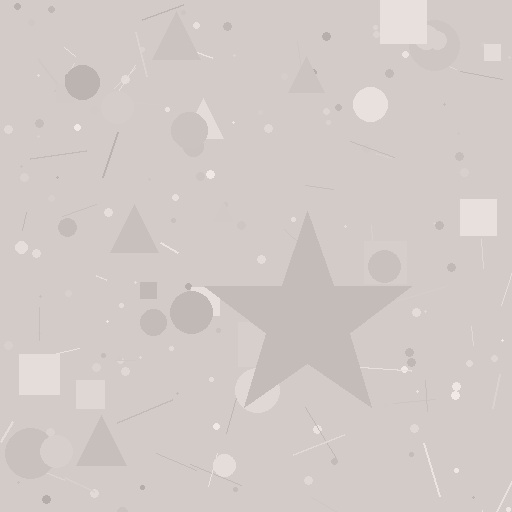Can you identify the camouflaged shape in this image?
The camouflaged shape is a star.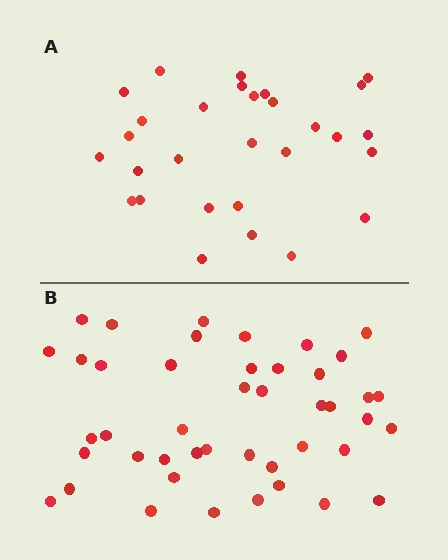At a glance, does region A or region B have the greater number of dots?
Region B (the bottom region) has more dots.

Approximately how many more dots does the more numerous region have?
Region B has approximately 15 more dots than region A.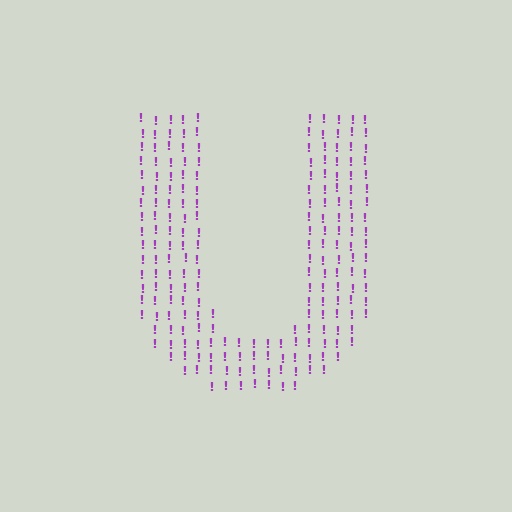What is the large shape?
The large shape is the letter U.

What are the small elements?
The small elements are exclamation marks.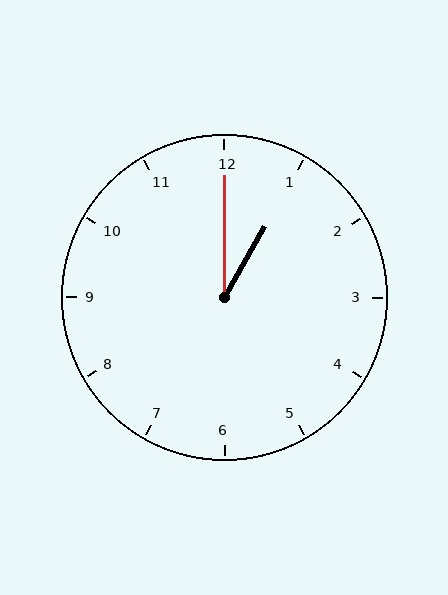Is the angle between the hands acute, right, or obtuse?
It is acute.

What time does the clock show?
1:00.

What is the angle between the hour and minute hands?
Approximately 30 degrees.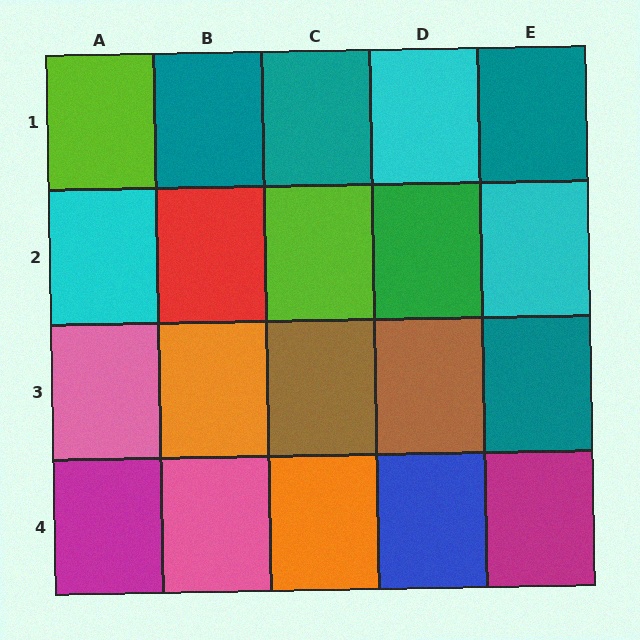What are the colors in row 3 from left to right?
Pink, orange, brown, brown, teal.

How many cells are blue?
1 cell is blue.